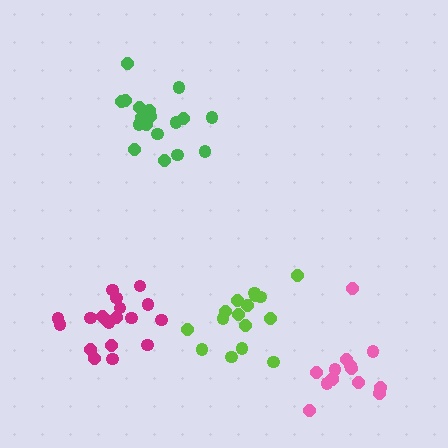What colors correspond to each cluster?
The clusters are colored: lime, pink, magenta, green.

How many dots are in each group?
Group 1: 16 dots, Group 2: 14 dots, Group 3: 19 dots, Group 4: 19 dots (68 total).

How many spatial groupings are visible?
There are 4 spatial groupings.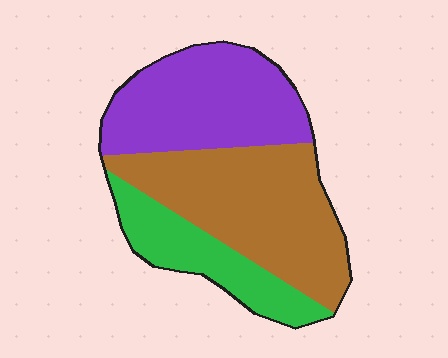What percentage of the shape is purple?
Purple covers 36% of the shape.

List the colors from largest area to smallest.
From largest to smallest: brown, purple, green.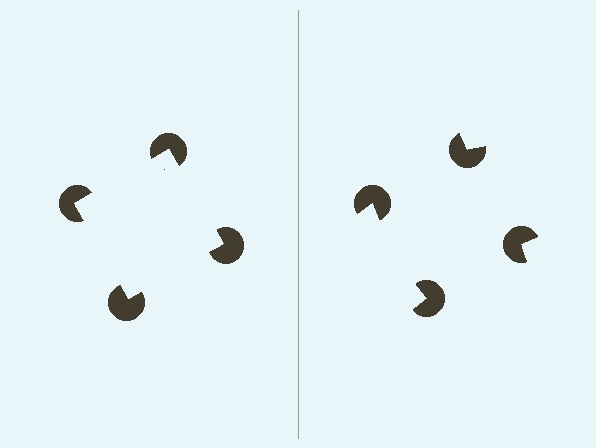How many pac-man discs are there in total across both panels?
8 — 4 on each side.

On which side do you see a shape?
An illusory square appears on the left side. On the right side the wedge cuts are rotated, so no coherent shape forms.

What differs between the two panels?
The pac-man discs are positioned identically on both sides; only the wedge orientations differ. On the left they align to a square; on the right they are misaligned.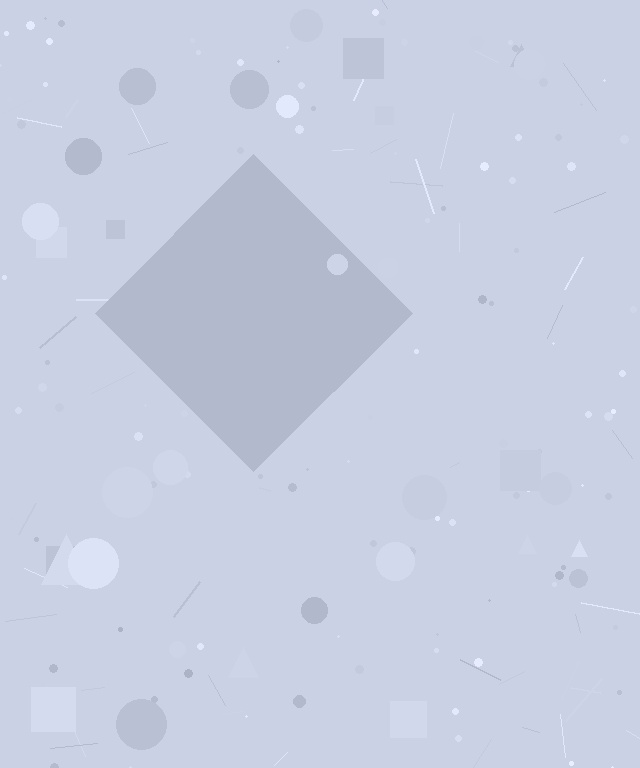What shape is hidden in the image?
A diamond is hidden in the image.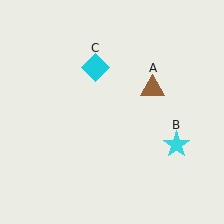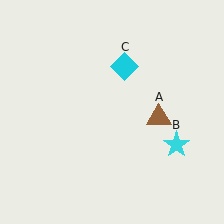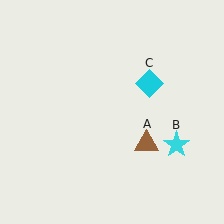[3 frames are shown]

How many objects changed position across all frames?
2 objects changed position: brown triangle (object A), cyan diamond (object C).